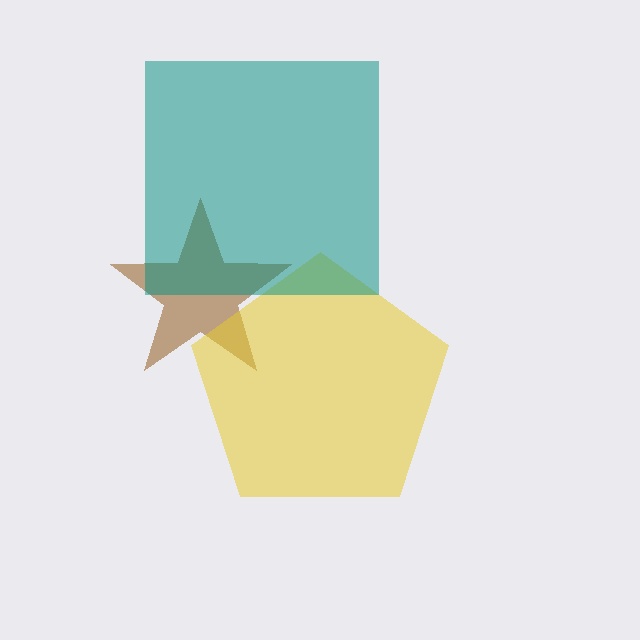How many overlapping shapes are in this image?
There are 3 overlapping shapes in the image.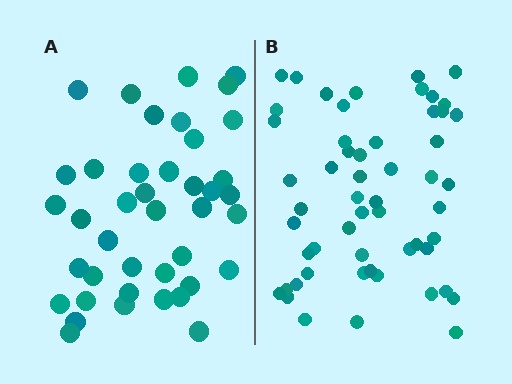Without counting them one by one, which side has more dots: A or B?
Region B (the right region) has more dots.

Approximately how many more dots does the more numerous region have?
Region B has approximately 15 more dots than region A.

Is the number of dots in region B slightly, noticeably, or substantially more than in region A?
Region B has noticeably more, but not dramatically so. The ratio is roughly 1.3 to 1.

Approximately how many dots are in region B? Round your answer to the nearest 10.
About 60 dots. (The exact count is 55, which rounds to 60.)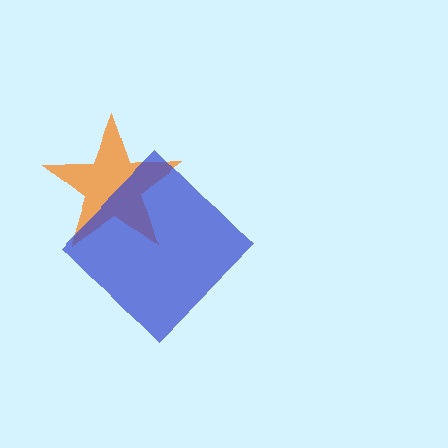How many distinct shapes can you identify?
There are 2 distinct shapes: an orange star, a blue diamond.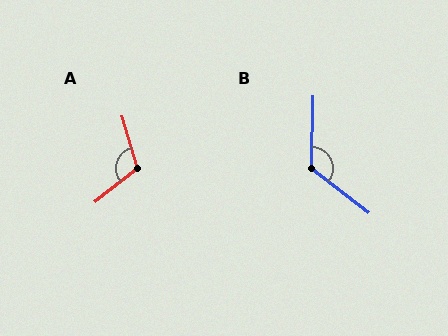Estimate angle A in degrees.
Approximately 111 degrees.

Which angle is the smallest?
A, at approximately 111 degrees.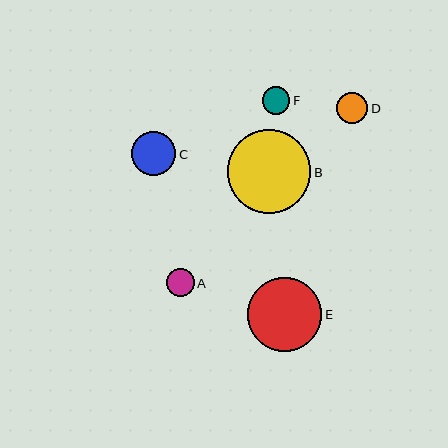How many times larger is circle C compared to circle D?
Circle C is approximately 1.4 times the size of circle D.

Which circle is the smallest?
Circle F is the smallest with a size of approximately 27 pixels.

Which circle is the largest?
Circle B is the largest with a size of approximately 84 pixels.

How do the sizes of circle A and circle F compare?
Circle A and circle F are approximately the same size.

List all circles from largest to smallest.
From largest to smallest: B, E, C, D, A, F.